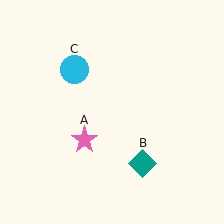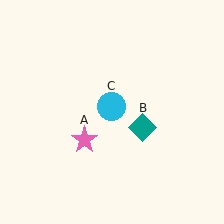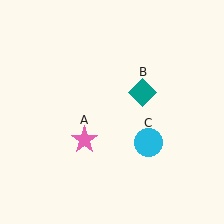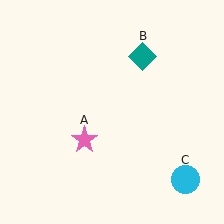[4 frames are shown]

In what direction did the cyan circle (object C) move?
The cyan circle (object C) moved down and to the right.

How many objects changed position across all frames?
2 objects changed position: teal diamond (object B), cyan circle (object C).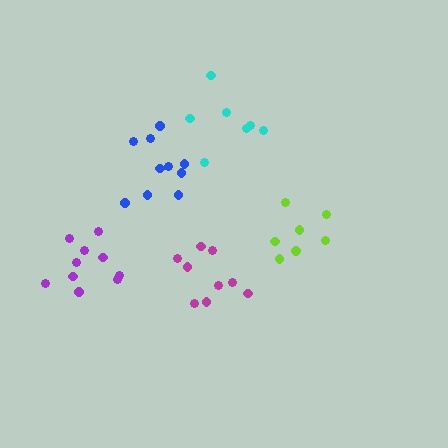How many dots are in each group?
Group 1: 7 dots, Group 2: 10 dots, Group 3: 7 dots, Group 4: 10 dots, Group 5: 9 dots (43 total).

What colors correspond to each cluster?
The clusters are colored: cyan, purple, lime, blue, magenta.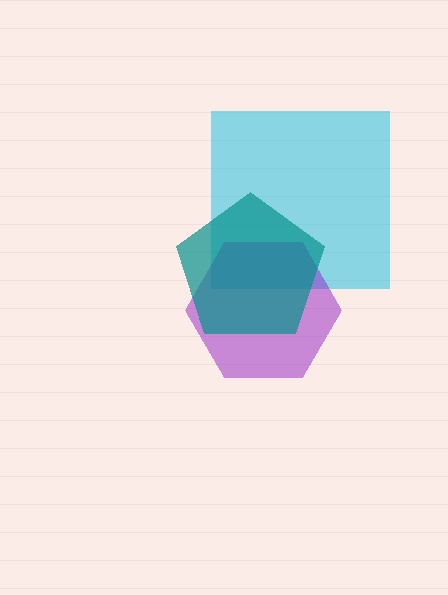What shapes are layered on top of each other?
The layered shapes are: a cyan square, a purple hexagon, a teal pentagon.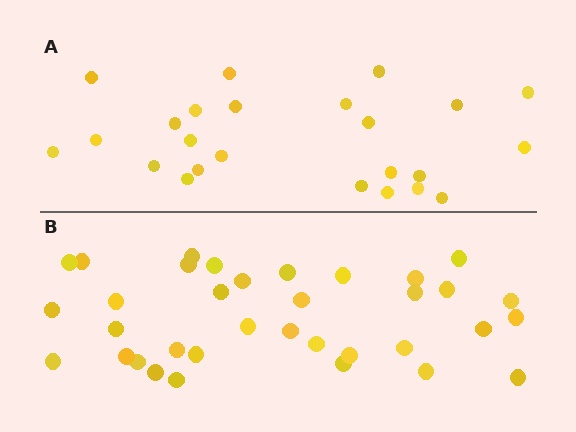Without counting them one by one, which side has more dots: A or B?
Region B (the bottom region) has more dots.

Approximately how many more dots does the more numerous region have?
Region B has roughly 12 or so more dots than region A.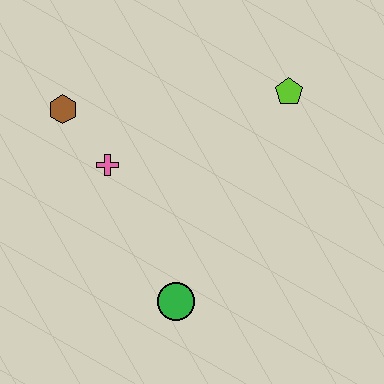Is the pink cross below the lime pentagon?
Yes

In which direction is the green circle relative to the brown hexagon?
The green circle is below the brown hexagon.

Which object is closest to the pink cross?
The brown hexagon is closest to the pink cross.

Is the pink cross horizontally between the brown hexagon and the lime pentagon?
Yes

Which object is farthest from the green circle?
The lime pentagon is farthest from the green circle.